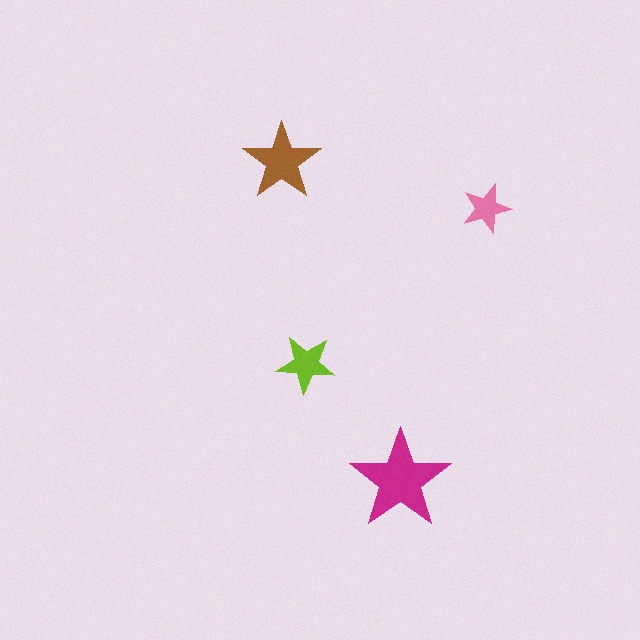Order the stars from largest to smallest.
the magenta one, the brown one, the lime one, the pink one.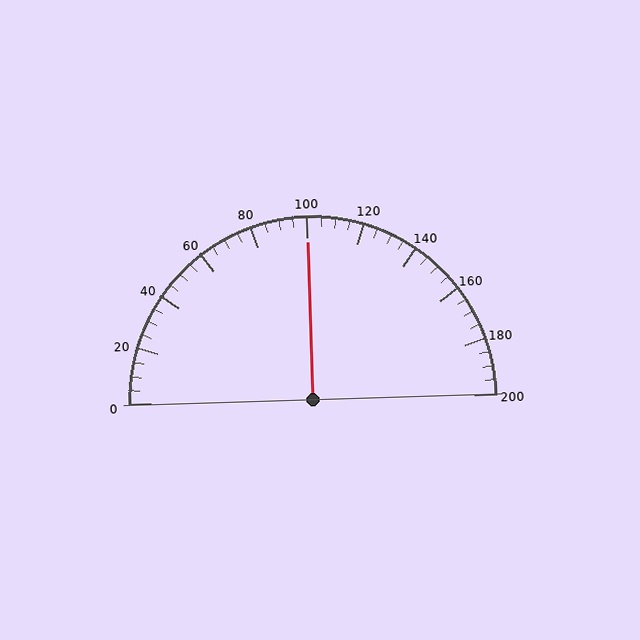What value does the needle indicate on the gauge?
The needle indicates approximately 100.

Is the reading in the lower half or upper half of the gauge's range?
The reading is in the upper half of the range (0 to 200).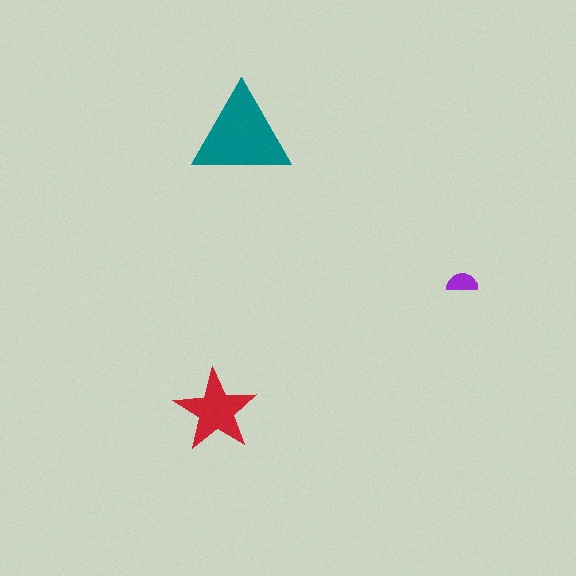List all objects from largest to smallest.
The teal triangle, the red star, the purple semicircle.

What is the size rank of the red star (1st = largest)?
2nd.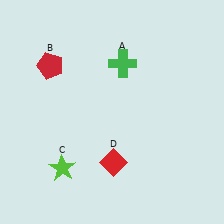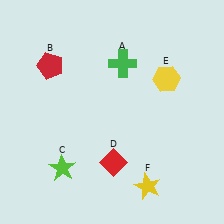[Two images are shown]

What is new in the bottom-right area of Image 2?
A yellow star (F) was added in the bottom-right area of Image 2.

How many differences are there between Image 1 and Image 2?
There are 2 differences between the two images.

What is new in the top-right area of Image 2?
A yellow hexagon (E) was added in the top-right area of Image 2.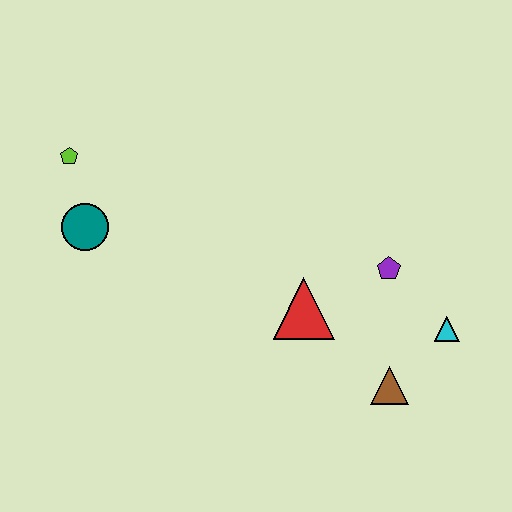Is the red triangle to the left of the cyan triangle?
Yes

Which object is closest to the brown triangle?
The cyan triangle is closest to the brown triangle.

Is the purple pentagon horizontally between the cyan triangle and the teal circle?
Yes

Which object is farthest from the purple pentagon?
The lime pentagon is farthest from the purple pentagon.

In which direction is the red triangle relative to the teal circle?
The red triangle is to the right of the teal circle.